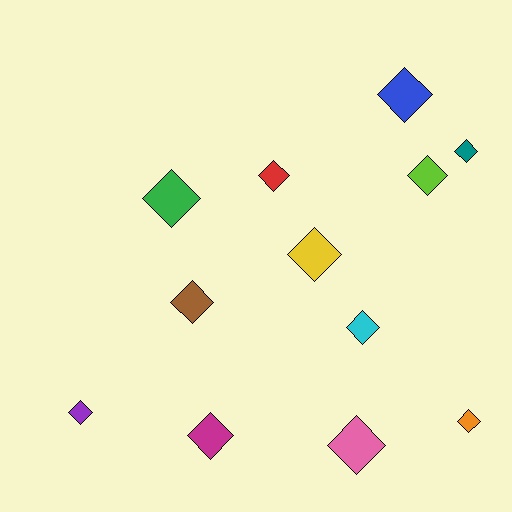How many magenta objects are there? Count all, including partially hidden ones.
There is 1 magenta object.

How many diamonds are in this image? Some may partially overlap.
There are 12 diamonds.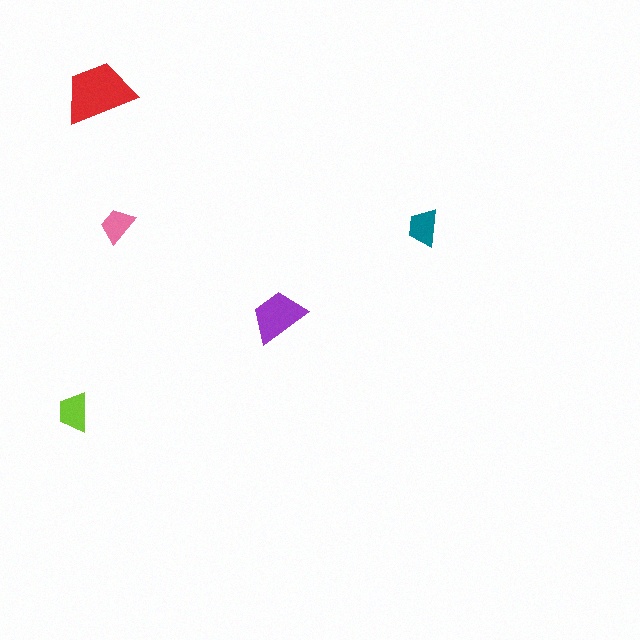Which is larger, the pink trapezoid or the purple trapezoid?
The purple one.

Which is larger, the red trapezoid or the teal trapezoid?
The red one.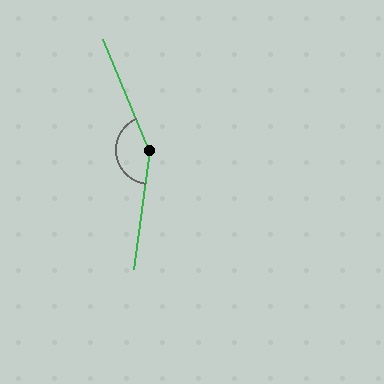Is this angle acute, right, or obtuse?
It is obtuse.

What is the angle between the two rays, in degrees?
Approximately 150 degrees.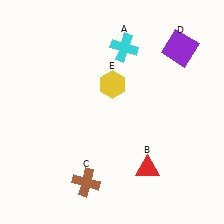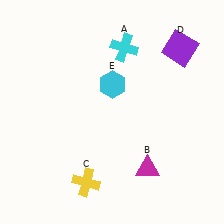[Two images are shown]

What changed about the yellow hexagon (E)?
In Image 1, E is yellow. In Image 2, it changed to cyan.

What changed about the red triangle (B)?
In Image 1, B is red. In Image 2, it changed to magenta.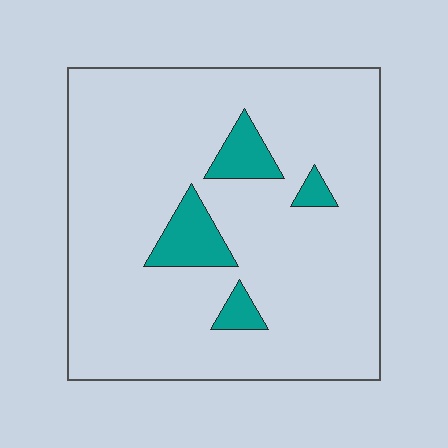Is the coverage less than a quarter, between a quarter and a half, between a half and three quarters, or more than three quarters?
Less than a quarter.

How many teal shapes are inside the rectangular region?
4.